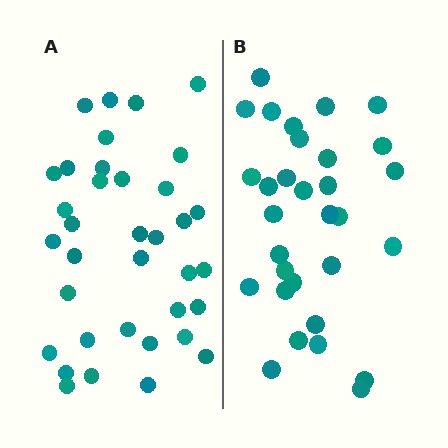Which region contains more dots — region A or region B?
Region A (the left region) has more dots.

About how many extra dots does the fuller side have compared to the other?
Region A has about 5 more dots than region B.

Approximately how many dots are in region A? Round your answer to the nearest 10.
About 40 dots. (The exact count is 36, which rounds to 40.)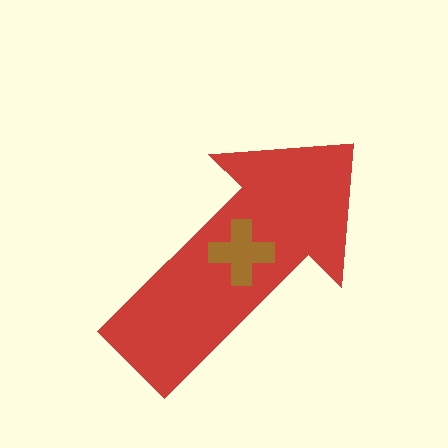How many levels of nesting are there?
2.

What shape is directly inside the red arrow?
The brown cross.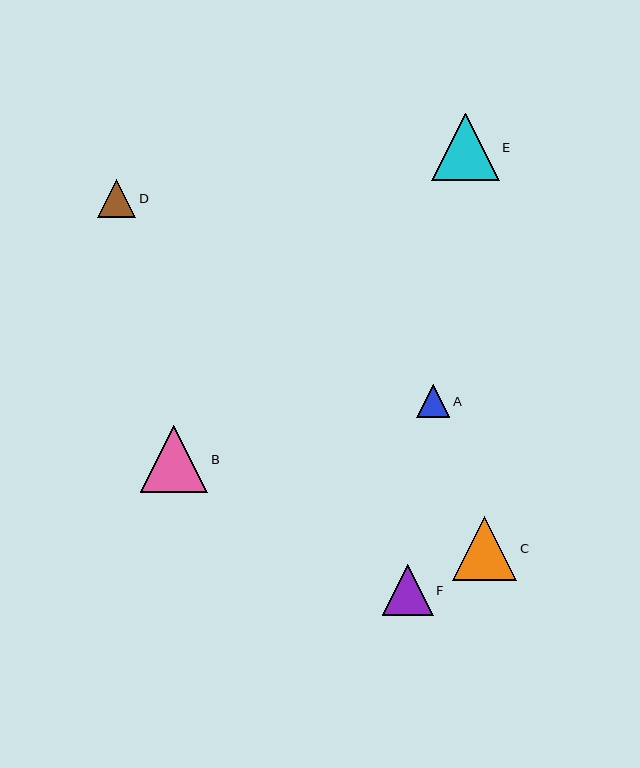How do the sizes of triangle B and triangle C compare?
Triangle B and triangle C are approximately the same size.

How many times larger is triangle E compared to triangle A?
Triangle E is approximately 2.0 times the size of triangle A.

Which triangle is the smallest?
Triangle A is the smallest with a size of approximately 33 pixels.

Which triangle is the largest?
Triangle B is the largest with a size of approximately 67 pixels.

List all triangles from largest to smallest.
From largest to smallest: B, E, C, F, D, A.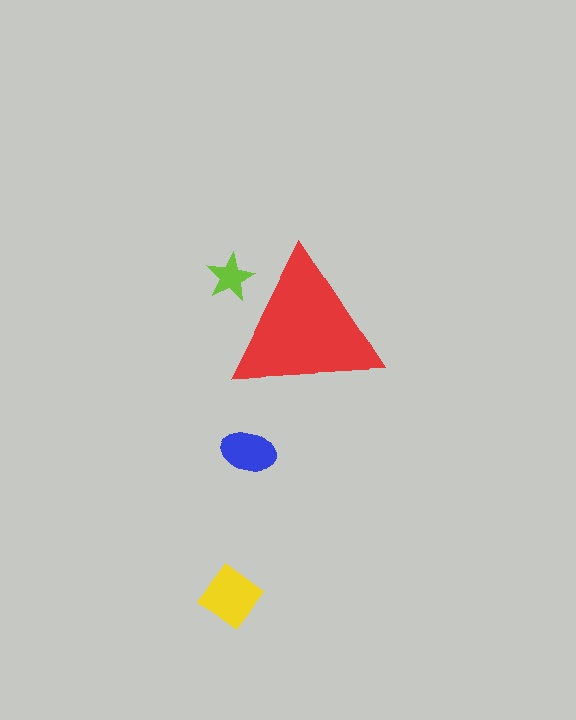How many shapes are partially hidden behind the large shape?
1 shape is partially hidden.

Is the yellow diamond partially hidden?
No, the yellow diamond is fully visible.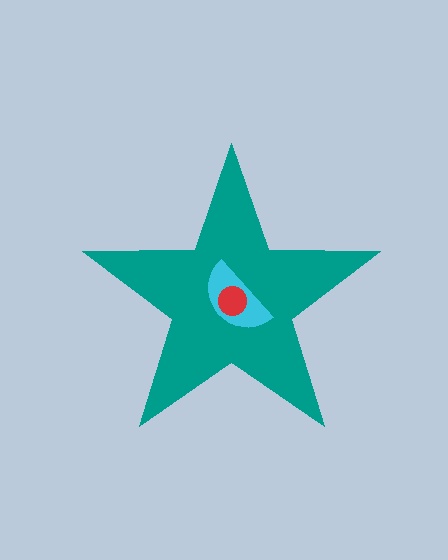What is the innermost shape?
The red circle.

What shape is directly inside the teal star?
The cyan semicircle.